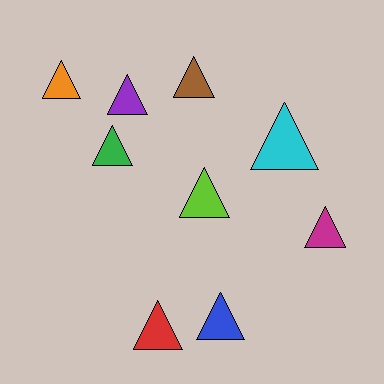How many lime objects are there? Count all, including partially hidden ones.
There is 1 lime object.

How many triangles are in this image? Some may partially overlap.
There are 9 triangles.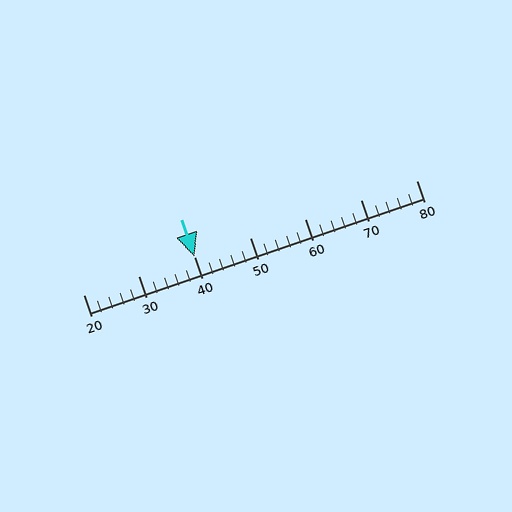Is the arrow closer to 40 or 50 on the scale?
The arrow is closer to 40.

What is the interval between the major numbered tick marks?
The major tick marks are spaced 10 units apart.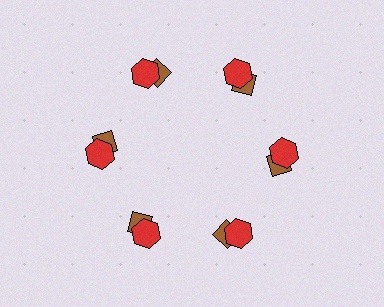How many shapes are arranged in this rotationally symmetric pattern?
There are 12 shapes, arranged in 6 groups of 2.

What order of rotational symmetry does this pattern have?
This pattern has 6-fold rotational symmetry.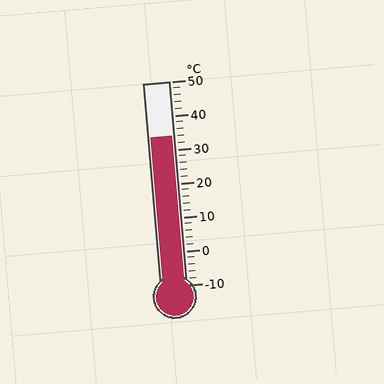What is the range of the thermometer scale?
The thermometer scale ranges from -10°C to 50°C.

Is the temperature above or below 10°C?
The temperature is above 10°C.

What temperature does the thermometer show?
The thermometer shows approximately 34°C.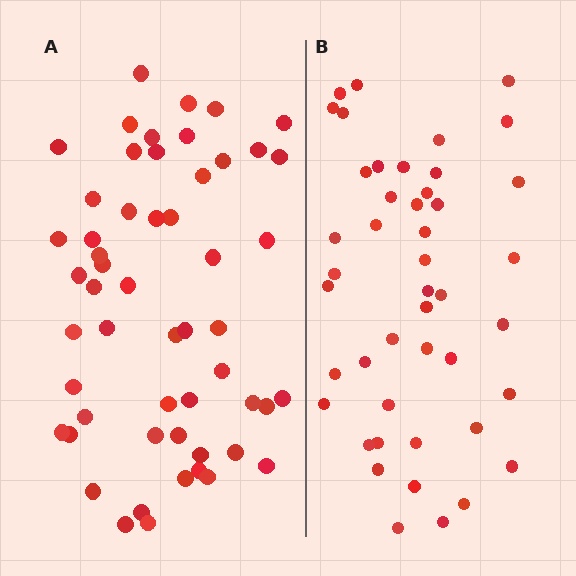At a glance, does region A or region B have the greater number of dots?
Region A (the left region) has more dots.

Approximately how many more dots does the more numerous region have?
Region A has roughly 8 or so more dots than region B.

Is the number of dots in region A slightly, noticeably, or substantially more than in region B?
Region A has only slightly more — the two regions are fairly close. The ratio is roughly 1.2 to 1.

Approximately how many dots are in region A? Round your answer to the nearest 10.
About 50 dots. (The exact count is 54, which rounds to 50.)